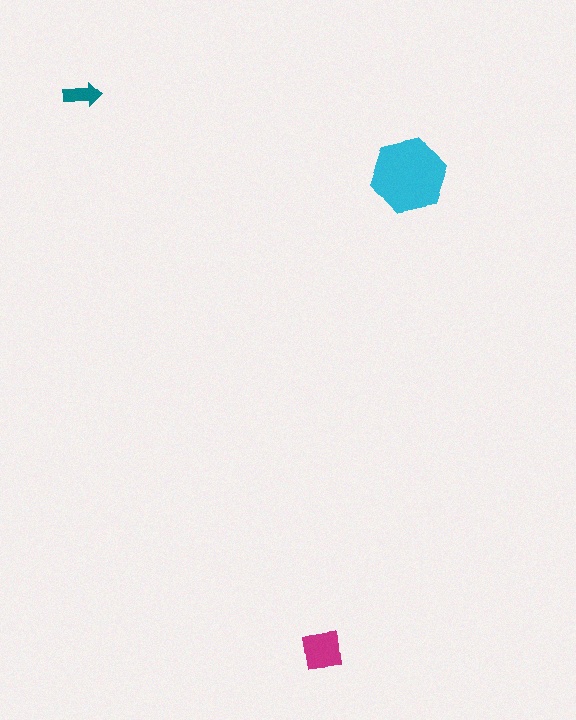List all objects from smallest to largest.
The teal arrow, the magenta square, the cyan hexagon.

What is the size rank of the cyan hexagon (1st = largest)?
1st.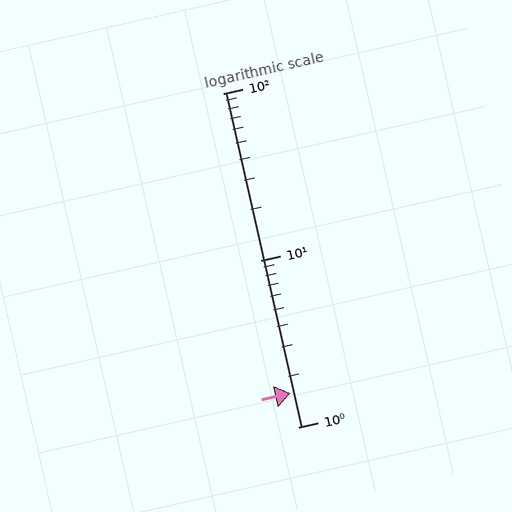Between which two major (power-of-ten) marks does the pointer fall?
The pointer is between 1 and 10.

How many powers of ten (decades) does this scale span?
The scale spans 2 decades, from 1 to 100.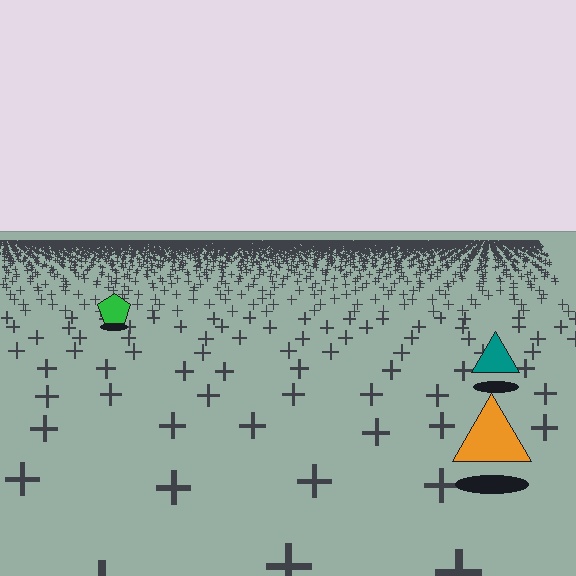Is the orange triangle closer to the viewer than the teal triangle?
Yes. The orange triangle is closer — you can tell from the texture gradient: the ground texture is coarser near it.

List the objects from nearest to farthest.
From nearest to farthest: the orange triangle, the teal triangle, the green pentagon.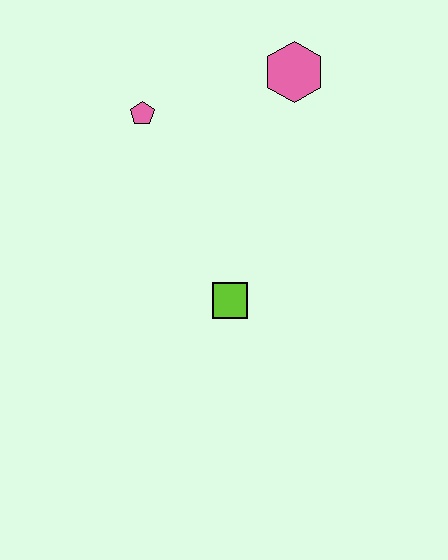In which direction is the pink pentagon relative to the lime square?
The pink pentagon is above the lime square.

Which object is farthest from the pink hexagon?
The lime square is farthest from the pink hexagon.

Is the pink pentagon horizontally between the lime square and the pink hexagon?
No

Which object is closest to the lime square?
The pink pentagon is closest to the lime square.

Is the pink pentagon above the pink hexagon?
No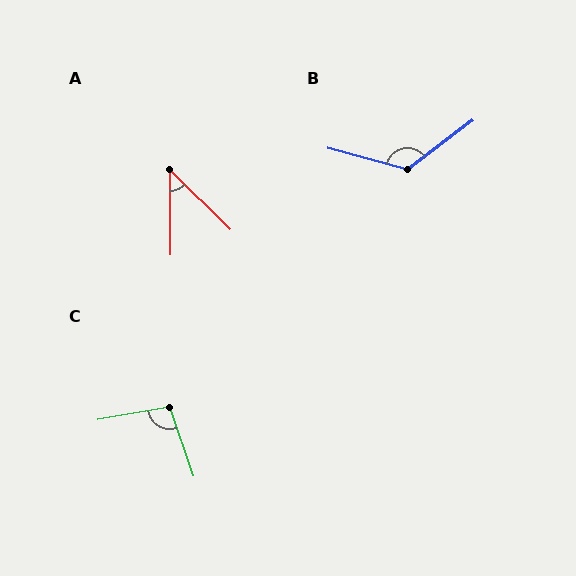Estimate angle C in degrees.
Approximately 99 degrees.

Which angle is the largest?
B, at approximately 128 degrees.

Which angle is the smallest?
A, at approximately 45 degrees.